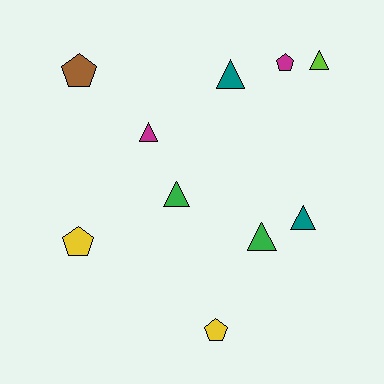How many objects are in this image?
There are 10 objects.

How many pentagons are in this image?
There are 4 pentagons.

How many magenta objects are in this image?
There are 2 magenta objects.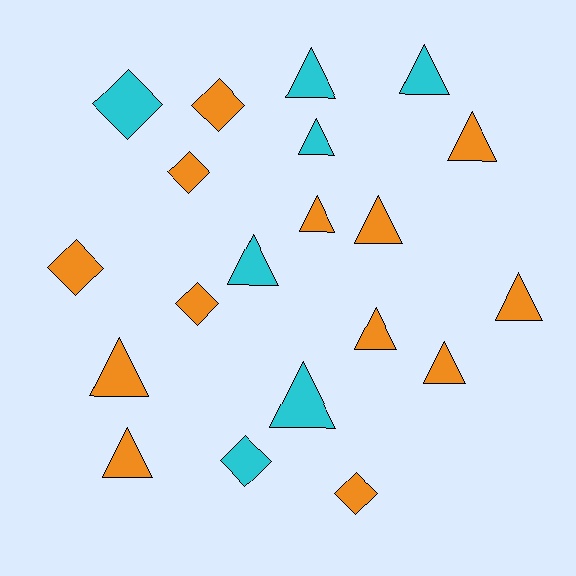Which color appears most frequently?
Orange, with 13 objects.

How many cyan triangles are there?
There are 5 cyan triangles.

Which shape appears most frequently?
Triangle, with 13 objects.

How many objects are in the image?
There are 20 objects.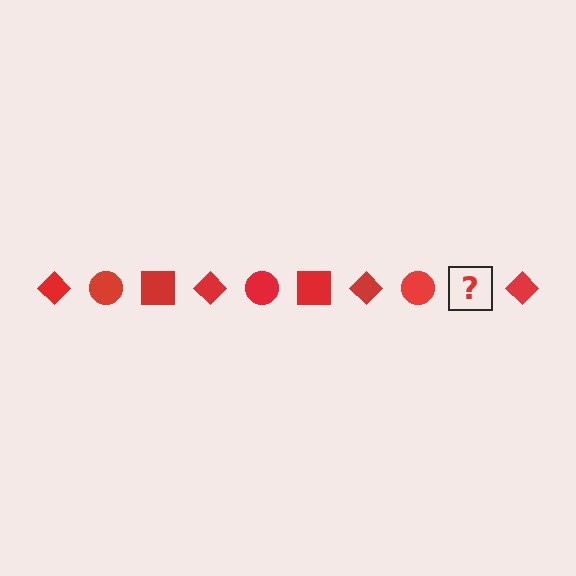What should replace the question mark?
The question mark should be replaced with a red square.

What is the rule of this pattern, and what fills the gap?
The rule is that the pattern cycles through diamond, circle, square shapes in red. The gap should be filled with a red square.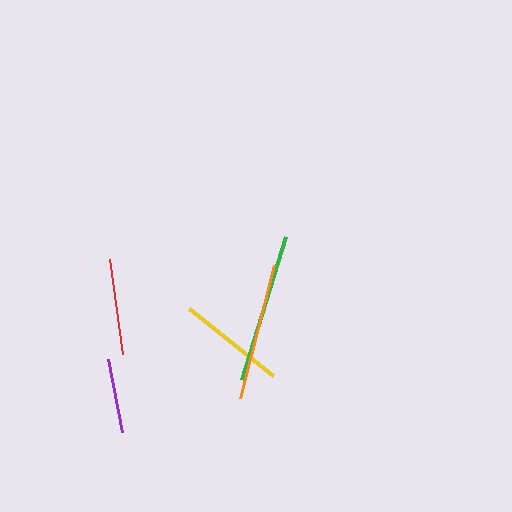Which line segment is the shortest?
The purple line is the shortest at approximately 74 pixels.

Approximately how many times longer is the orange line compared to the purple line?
The orange line is approximately 1.9 times the length of the purple line.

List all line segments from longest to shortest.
From longest to shortest: green, orange, yellow, red, purple.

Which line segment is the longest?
The green line is the longest at approximately 150 pixels.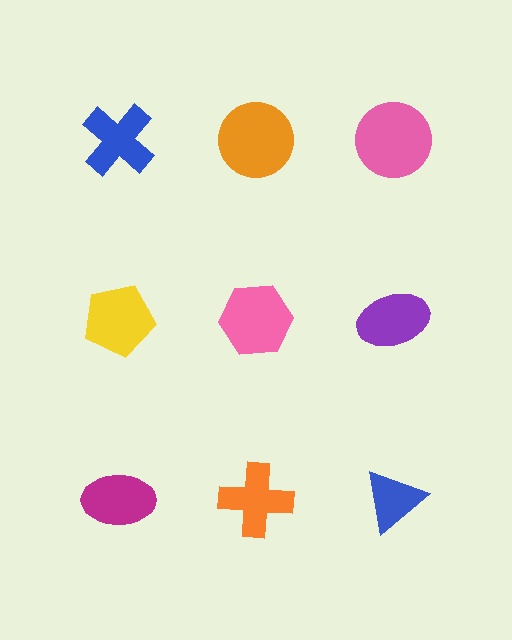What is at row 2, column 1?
A yellow pentagon.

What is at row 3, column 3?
A blue triangle.